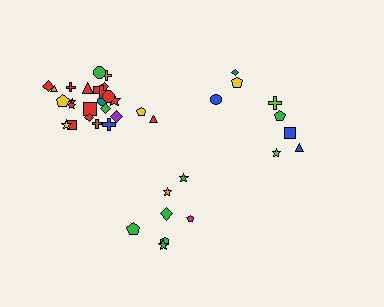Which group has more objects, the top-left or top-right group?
The top-left group.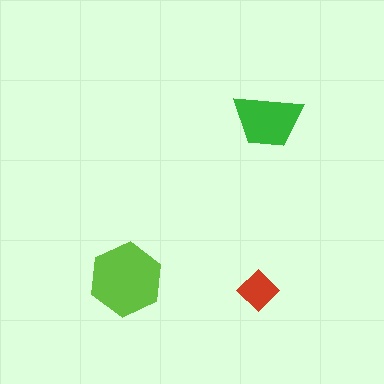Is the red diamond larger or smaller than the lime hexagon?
Smaller.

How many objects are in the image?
There are 3 objects in the image.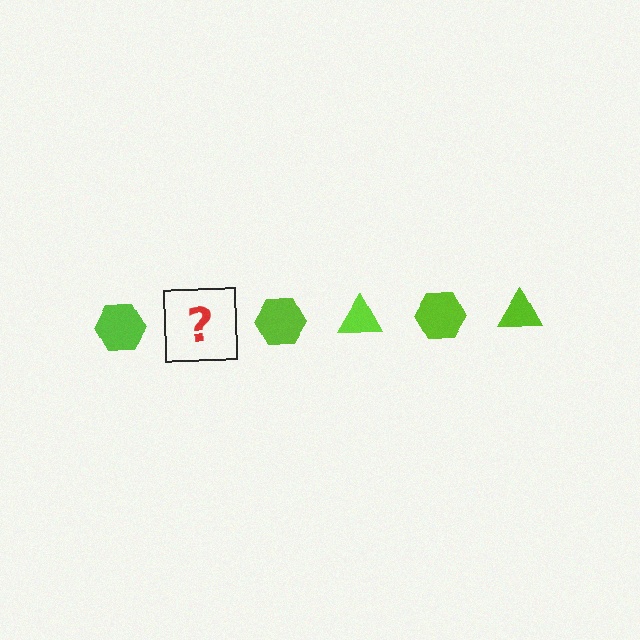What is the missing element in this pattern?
The missing element is a lime triangle.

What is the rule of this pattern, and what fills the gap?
The rule is that the pattern cycles through hexagon, triangle shapes in lime. The gap should be filled with a lime triangle.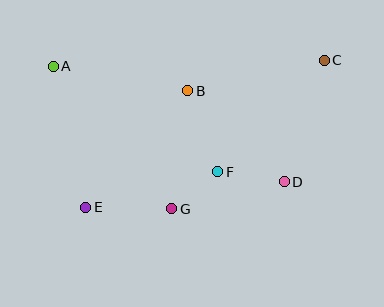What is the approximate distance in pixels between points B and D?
The distance between B and D is approximately 133 pixels.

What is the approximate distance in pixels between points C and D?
The distance between C and D is approximately 128 pixels.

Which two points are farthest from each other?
Points C and E are farthest from each other.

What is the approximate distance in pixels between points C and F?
The distance between C and F is approximately 154 pixels.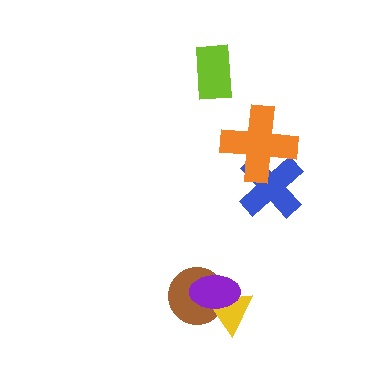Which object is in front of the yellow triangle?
The purple ellipse is in front of the yellow triangle.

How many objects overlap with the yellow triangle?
2 objects overlap with the yellow triangle.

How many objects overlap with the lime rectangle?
0 objects overlap with the lime rectangle.